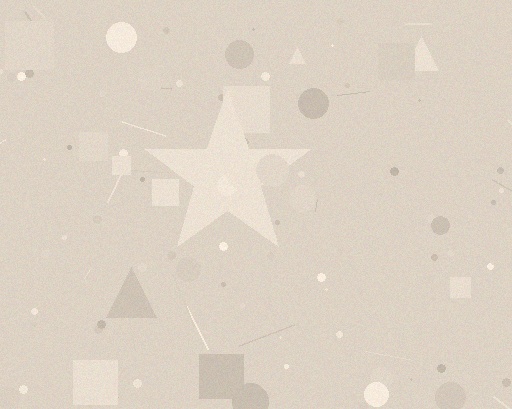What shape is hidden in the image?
A star is hidden in the image.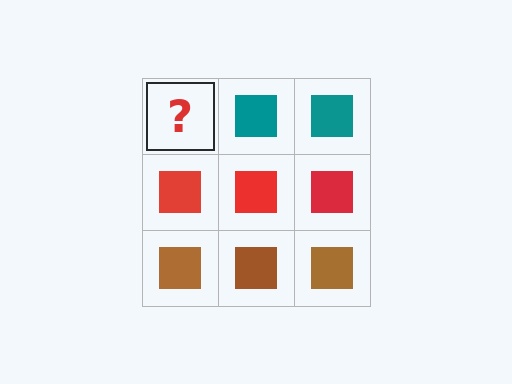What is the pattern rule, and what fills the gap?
The rule is that each row has a consistent color. The gap should be filled with a teal square.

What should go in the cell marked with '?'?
The missing cell should contain a teal square.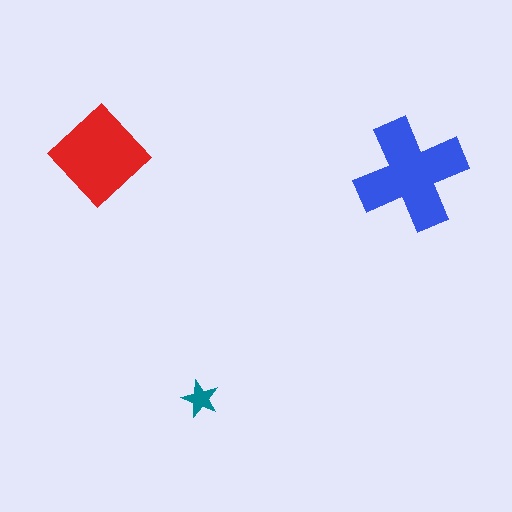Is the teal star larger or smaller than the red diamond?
Smaller.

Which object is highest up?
The red diamond is topmost.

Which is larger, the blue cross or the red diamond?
The blue cross.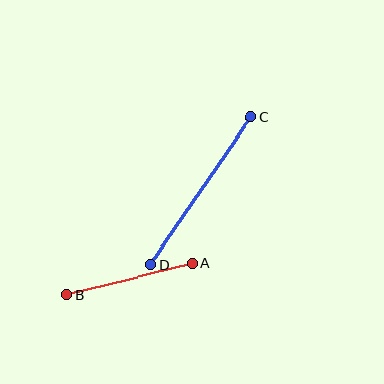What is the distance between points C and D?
The distance is approximately 179 pixels.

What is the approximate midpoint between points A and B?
The midpoint is at approximately (129, 279) pixels.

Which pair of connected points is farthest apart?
Points C and D are farthest apart.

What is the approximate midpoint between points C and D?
The midpoint is at approximately (201, 191) pixels.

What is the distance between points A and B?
The distance is approximately 129 pixels.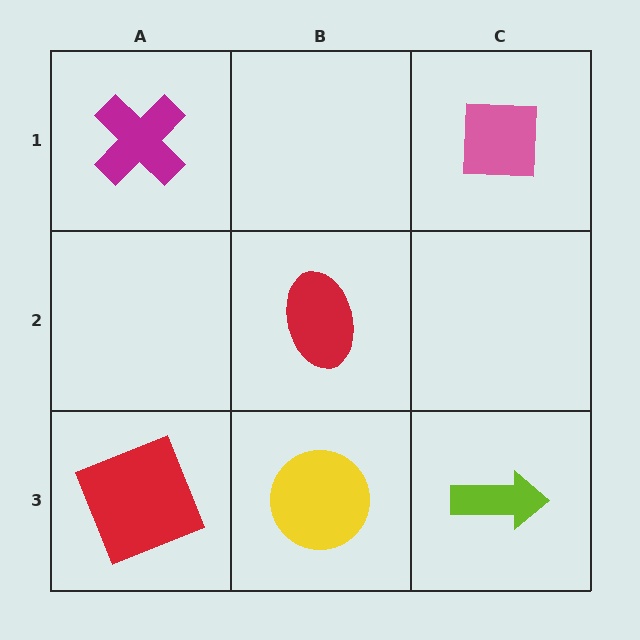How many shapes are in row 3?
3 shapes.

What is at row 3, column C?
A lime arrow.